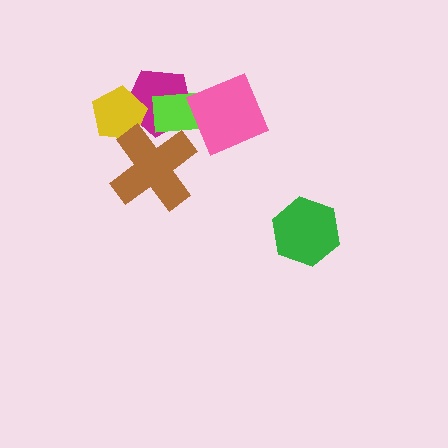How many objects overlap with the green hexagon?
0 objects overlap with the green hexagon.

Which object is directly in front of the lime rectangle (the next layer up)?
The brown cross is directly in front of the lime rectangle.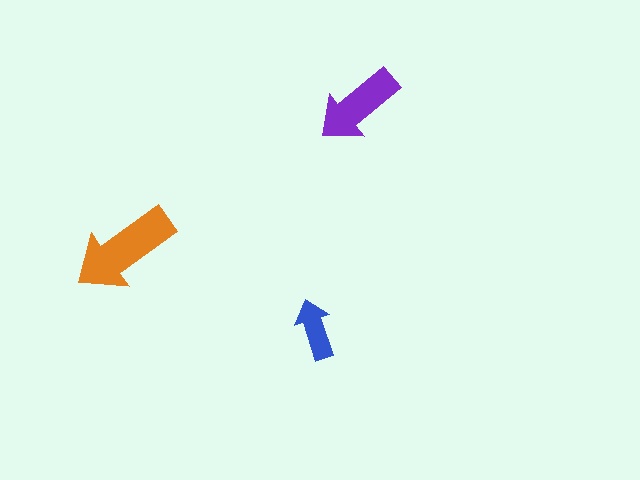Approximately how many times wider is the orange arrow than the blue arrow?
About 2 times wider.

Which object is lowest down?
The blue arrow is bottommost.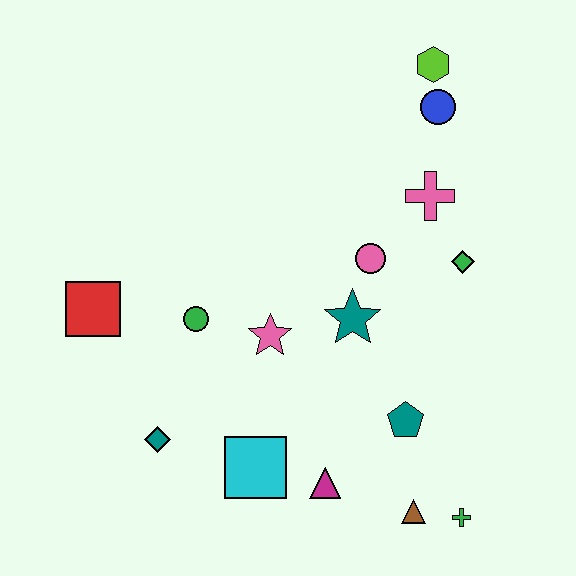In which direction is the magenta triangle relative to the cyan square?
The magenta triangle is to the right of the cyan square.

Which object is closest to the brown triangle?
The green cross is closest to the brown triangle.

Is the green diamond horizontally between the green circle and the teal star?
No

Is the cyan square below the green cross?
No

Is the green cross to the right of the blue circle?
Yes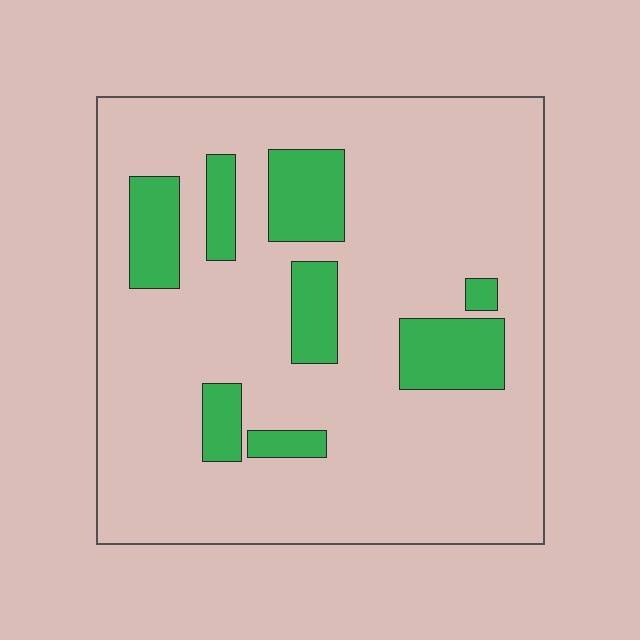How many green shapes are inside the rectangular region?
8.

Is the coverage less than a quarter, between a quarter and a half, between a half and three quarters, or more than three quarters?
Less than a quarter.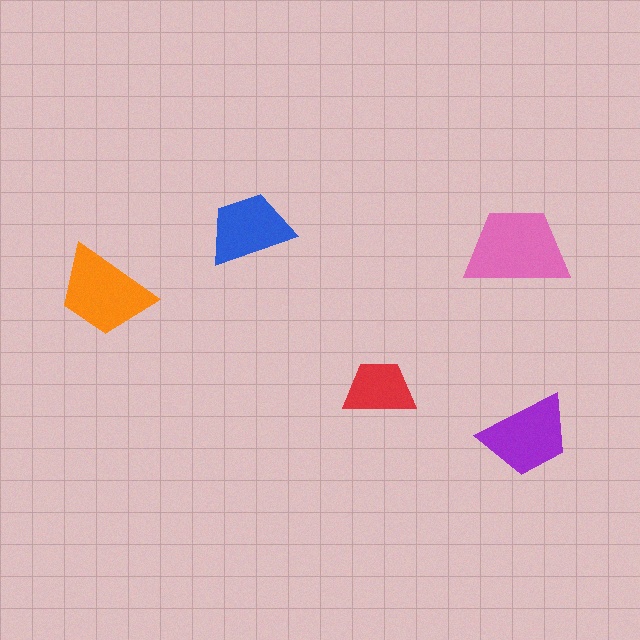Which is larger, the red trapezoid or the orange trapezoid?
The orange one.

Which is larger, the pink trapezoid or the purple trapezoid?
The pink one.